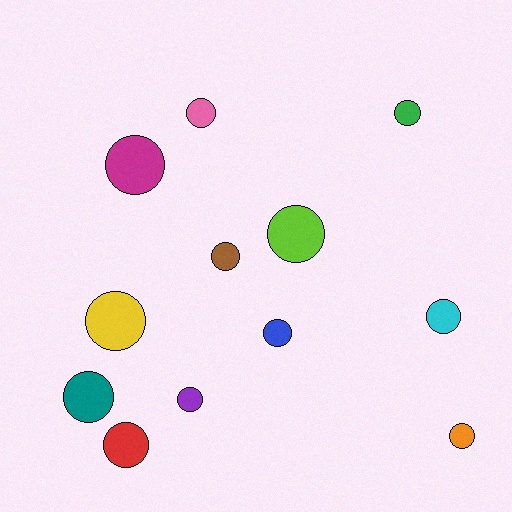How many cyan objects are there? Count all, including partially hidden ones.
There is 1 cyan object.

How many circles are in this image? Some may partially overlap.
There are 12 circles.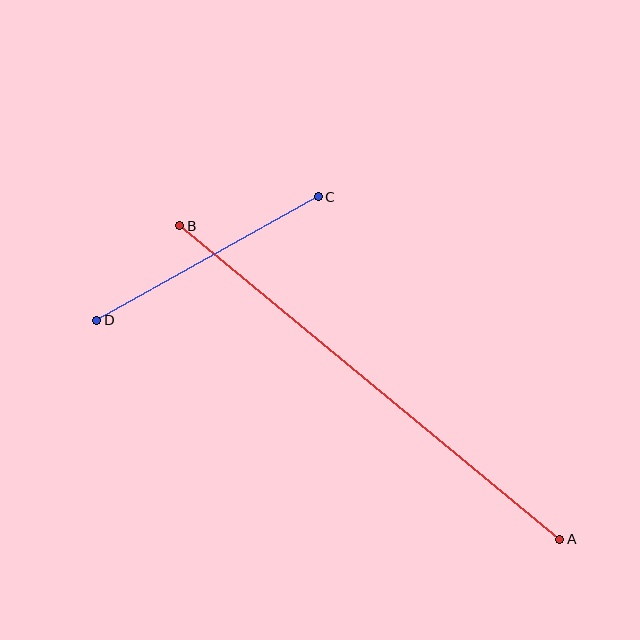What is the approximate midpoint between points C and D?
The midpoint is at approximately (208, 258) pixels.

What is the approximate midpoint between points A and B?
The midpoint is at approximately (370, 383) pixels.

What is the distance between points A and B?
The distance is approximately 493 pixels.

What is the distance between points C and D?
The distance is approximately 254 pixels.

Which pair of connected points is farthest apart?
Points A and B are farthest apart.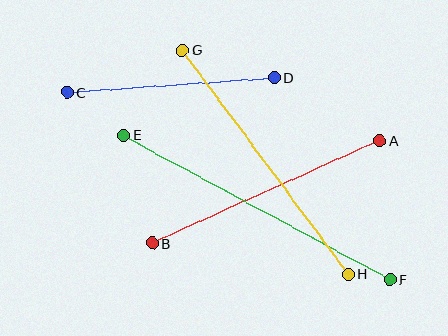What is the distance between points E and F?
The distance is approximately 303 pixels.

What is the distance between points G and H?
The distance is approximately 278 pixels.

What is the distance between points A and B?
The distance is approximately 249 pixels.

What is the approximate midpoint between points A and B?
The midpoint is at approximately (266, 192) pixels.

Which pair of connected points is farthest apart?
Points E and F are farthest apart.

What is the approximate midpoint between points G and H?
The midpoint is at approximately (265, 162) pixels.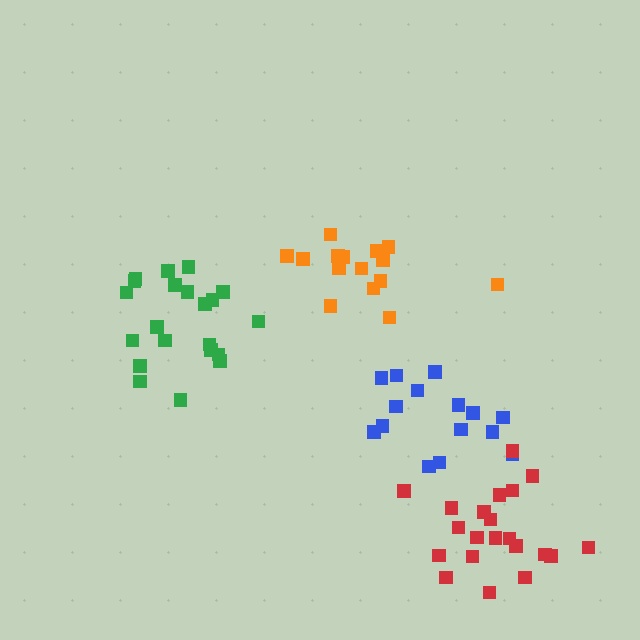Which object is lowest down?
The red cluster is bottommost.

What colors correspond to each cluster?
The clusters are colored: orange, green, blue, red.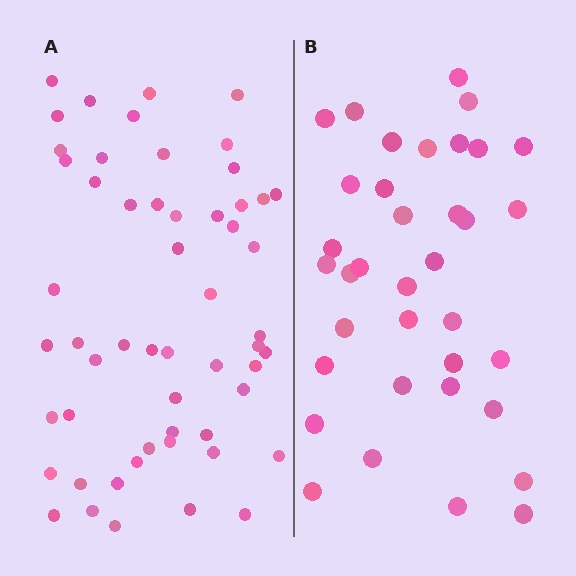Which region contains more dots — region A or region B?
Region A (the left region) has more dots.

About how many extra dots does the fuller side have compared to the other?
Region A has approximately 20 more dots than region B.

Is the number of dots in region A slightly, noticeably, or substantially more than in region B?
Region A has substantially more. The ratio is roughly 1.5 to 1.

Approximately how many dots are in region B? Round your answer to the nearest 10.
About 40 dots. (The exact count is 36, which rounds to 40.)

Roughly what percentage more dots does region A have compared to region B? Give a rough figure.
About 55% more.